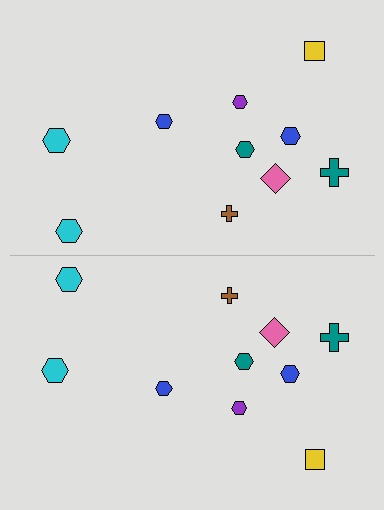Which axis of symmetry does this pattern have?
The pattern has a horizontal axis of symmetry running through the center of the image.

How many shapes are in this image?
There are 20 shapes in this image.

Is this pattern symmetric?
Yes, this pattern has bilateral (reflection) symmetry.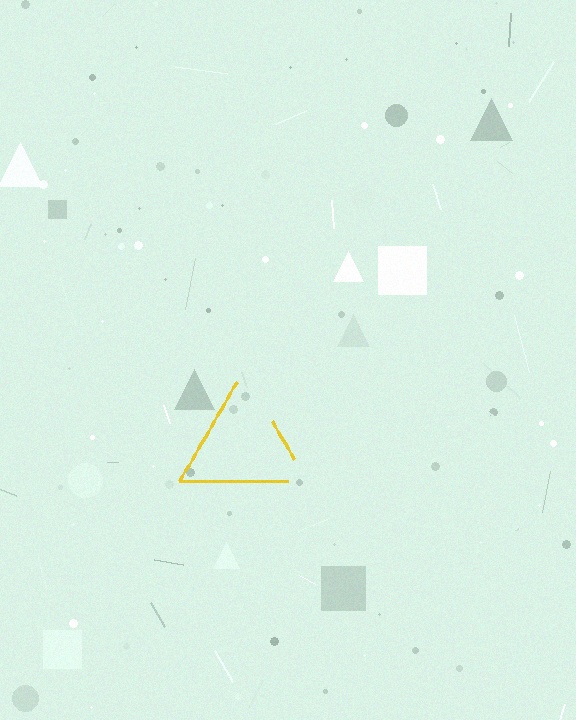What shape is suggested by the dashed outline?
The dashed outline suggests a triangle.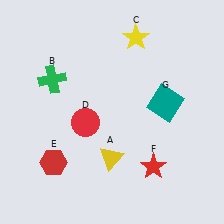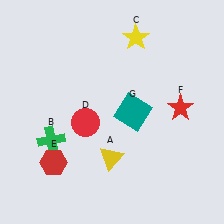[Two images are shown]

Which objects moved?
The objects that moved are: the green cross (B), the red star (F), the teal square (G).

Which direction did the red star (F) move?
The red star (F) moved up.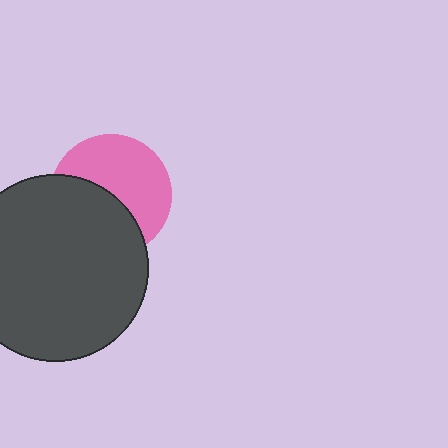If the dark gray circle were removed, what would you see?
You would see the complete pink circle.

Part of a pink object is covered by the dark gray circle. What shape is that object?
It is a circle.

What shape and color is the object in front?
The object in front is a dark gray circle.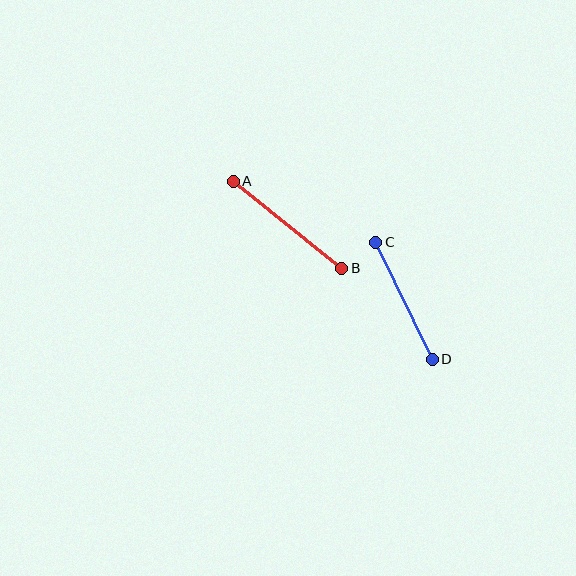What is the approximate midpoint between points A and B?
The midpoint is at approximately (288, 225) pixels.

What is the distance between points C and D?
The distance is approximately 130 pixels.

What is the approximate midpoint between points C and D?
The midpoint is at approximately (404, 301) pixels.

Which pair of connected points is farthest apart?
Points A and B are farthest apart.